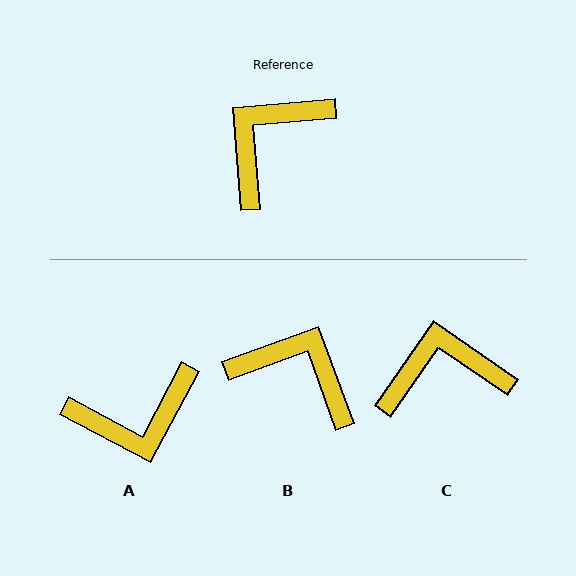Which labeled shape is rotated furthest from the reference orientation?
A, about 147 degrees away.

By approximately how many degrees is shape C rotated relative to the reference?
Approximately 39 degrees clockwise.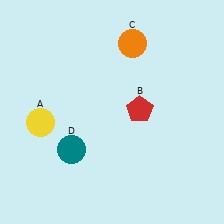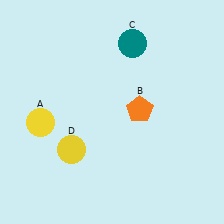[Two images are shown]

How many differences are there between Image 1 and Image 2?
There are 3 differences between the two images.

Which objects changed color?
B changed from red to orange. C changed from orange to teal. D changed from teal to yellow.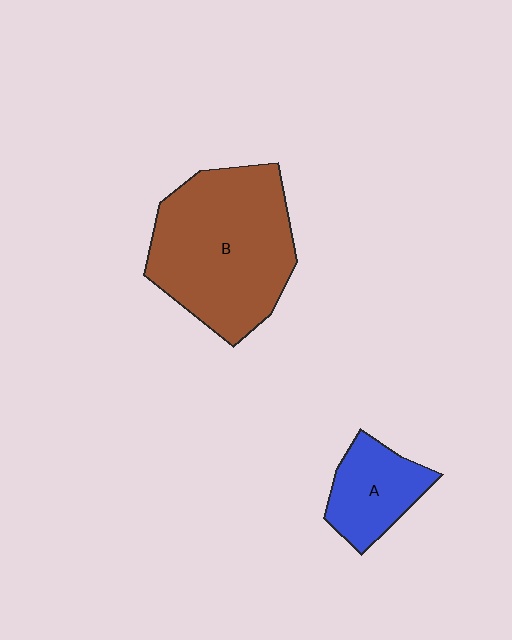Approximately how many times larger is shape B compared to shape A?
Approximately 2.5 times.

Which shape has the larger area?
Shape B (brown).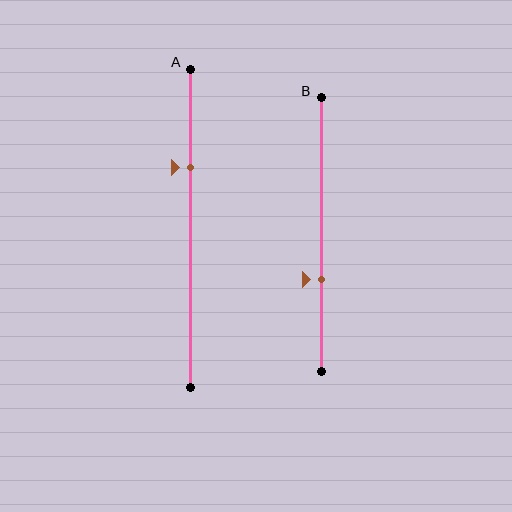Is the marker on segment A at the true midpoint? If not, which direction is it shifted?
No, the marker on segment A is shifted upward by about 19% of the segment length.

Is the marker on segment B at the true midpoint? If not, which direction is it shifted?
No, the marker on segment B is shifted downward by about 16% of the segment length.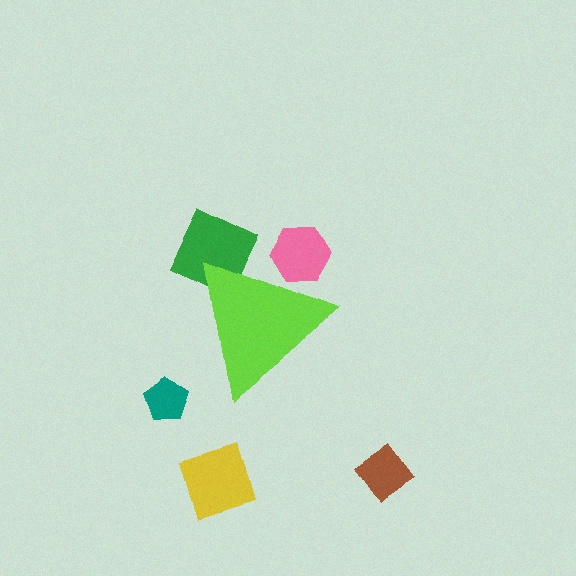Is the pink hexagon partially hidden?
Yes, the pink hexagon is partially hidden behind the lime triangle.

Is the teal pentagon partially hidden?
No, the teal pentagon is fully visible.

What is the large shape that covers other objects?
A lime triangle.